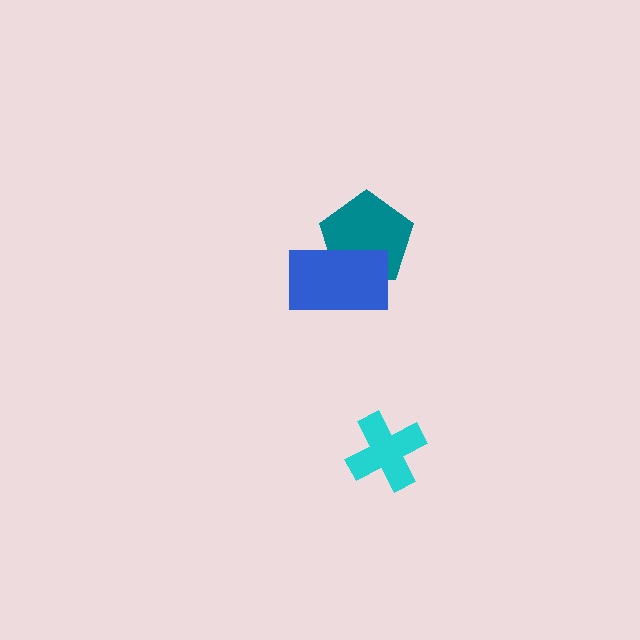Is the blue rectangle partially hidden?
No, no other shape covers it.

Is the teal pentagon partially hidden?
Yes, it is partially covered by another shape.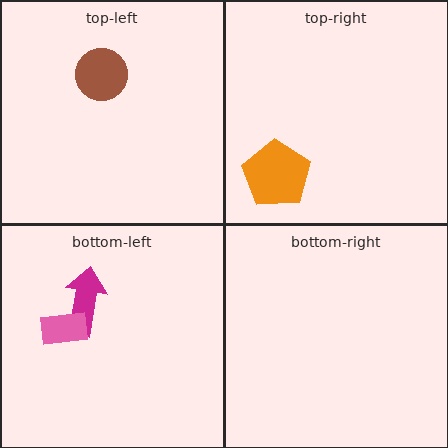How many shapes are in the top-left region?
1.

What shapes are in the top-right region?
The orange pentagon.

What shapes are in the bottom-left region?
The magenta arrow, the pink rectangle.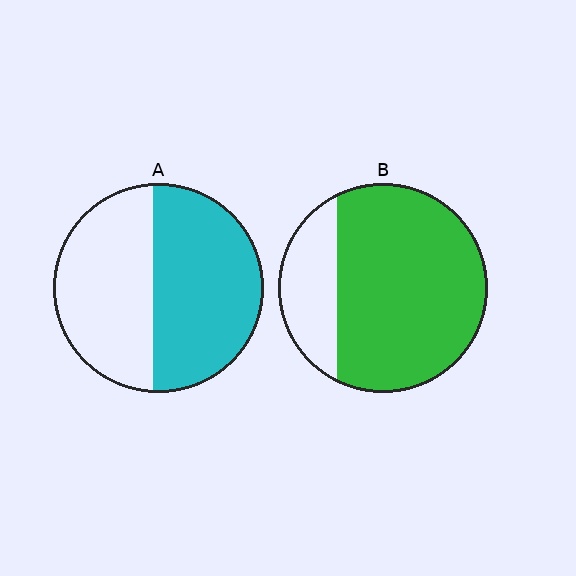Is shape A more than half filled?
Roughly half.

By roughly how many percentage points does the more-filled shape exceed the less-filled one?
By roughly 25 percentage points (B over A).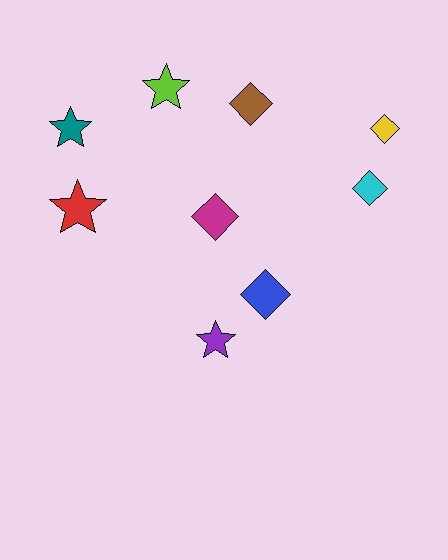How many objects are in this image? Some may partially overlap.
There are 9 objects.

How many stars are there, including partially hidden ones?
There are 4 stars.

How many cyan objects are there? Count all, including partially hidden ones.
There is 1 cyan object.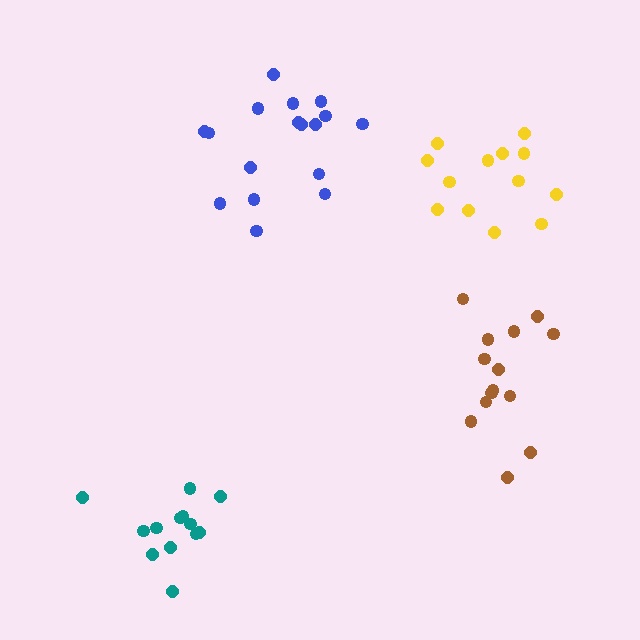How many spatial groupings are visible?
There are 4 spatial groupings.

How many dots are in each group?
Group 1: 17 dots, Group 2: 14 dots, Group 3: 13 dots, Group 4: 13 dots (57 total).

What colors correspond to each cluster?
The clusters are colored: blue, brown, teal, yellow.